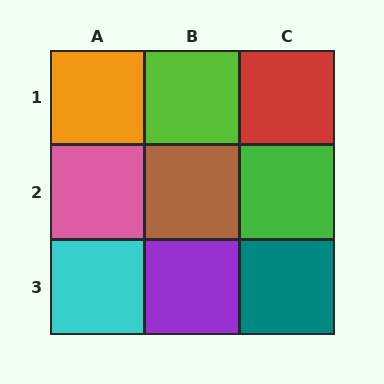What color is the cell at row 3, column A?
Cyan.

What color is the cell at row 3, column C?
Teal.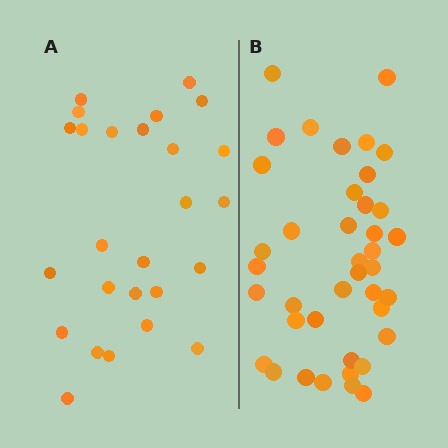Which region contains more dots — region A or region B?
Region B (the right region) has more dots.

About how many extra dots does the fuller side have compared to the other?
Region B has approximately 15 more dots than region A.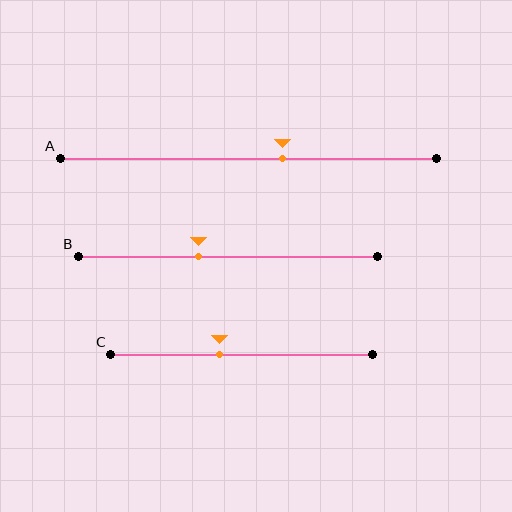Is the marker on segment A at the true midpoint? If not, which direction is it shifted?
No, the marker on segment A is shifted to the right by about 9% of the segment length.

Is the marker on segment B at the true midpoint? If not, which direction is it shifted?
No, the marker on segment B is shifted to the left by about 10% of the segment length.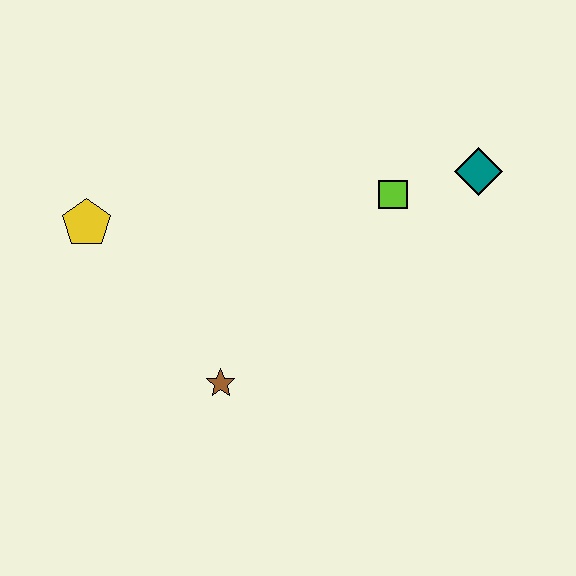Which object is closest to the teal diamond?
The lime square is closest to the teal diamond.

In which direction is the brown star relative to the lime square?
The brown star is below the lime square.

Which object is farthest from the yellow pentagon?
The teal diamond is farthest from the yellow pentagon.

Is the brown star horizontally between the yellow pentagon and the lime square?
Yes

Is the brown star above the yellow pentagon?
No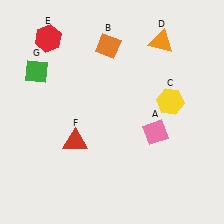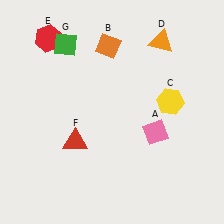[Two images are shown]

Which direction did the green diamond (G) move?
The green diamond (G) moved right.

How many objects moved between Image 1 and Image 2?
1 object moved between the two images.